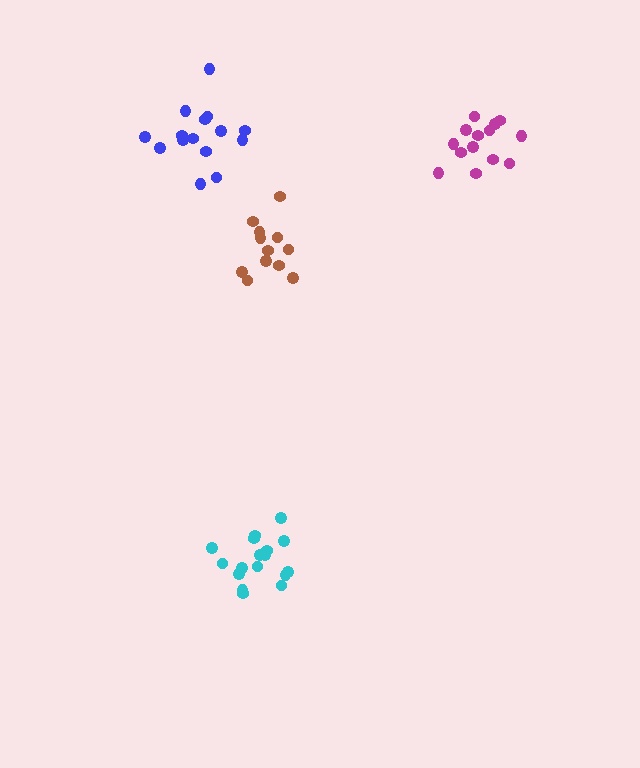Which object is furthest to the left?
The blue cluster is leftmost.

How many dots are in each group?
Group 1: 15 dots, Group 2: 17 dots, Group 3: 14 dots, Group 4: 12 dots (58 total).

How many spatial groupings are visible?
There are 4 spatial groupings.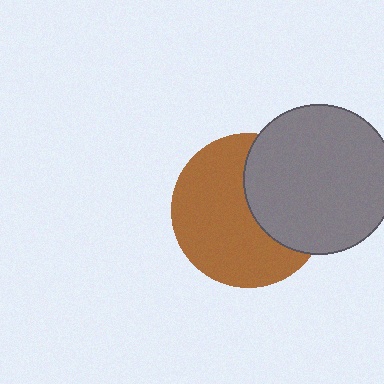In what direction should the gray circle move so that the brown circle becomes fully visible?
The gray circle should move right. That is the shortest direction to clear the overlap and leave the brown circle fully visible.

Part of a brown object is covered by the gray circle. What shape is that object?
It is a circle.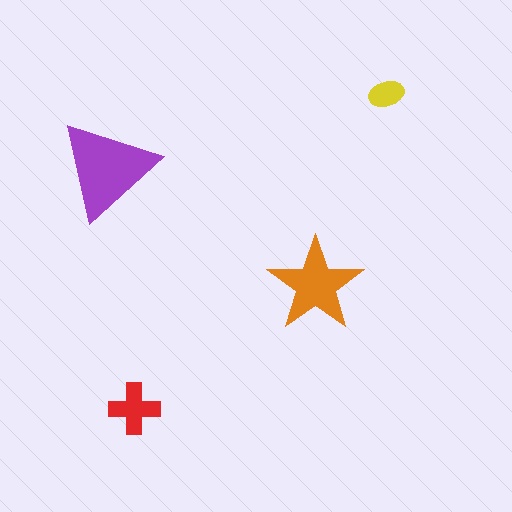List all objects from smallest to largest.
The yellow ellipse, the red cross, the orange star, the purple triangle.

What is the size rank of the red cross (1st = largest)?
3rd.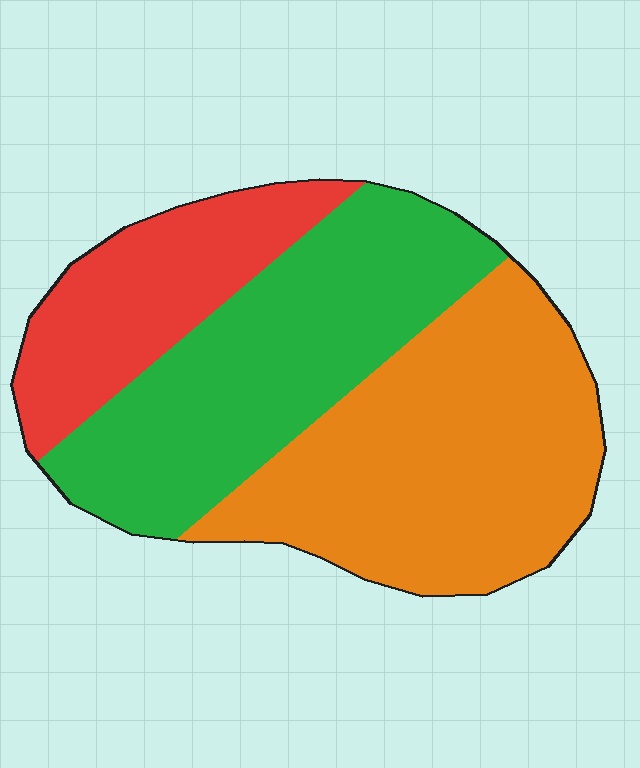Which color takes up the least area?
Red, at roughly 20%.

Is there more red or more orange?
Orange.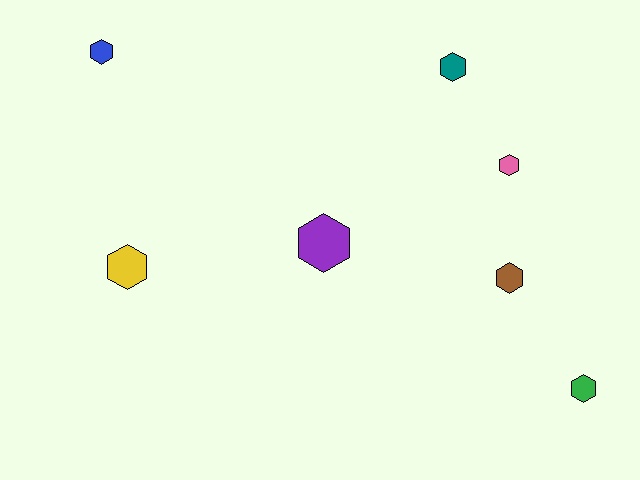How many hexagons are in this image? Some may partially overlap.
There are 7 hexagons.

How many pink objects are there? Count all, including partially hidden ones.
There is 1 pink object.